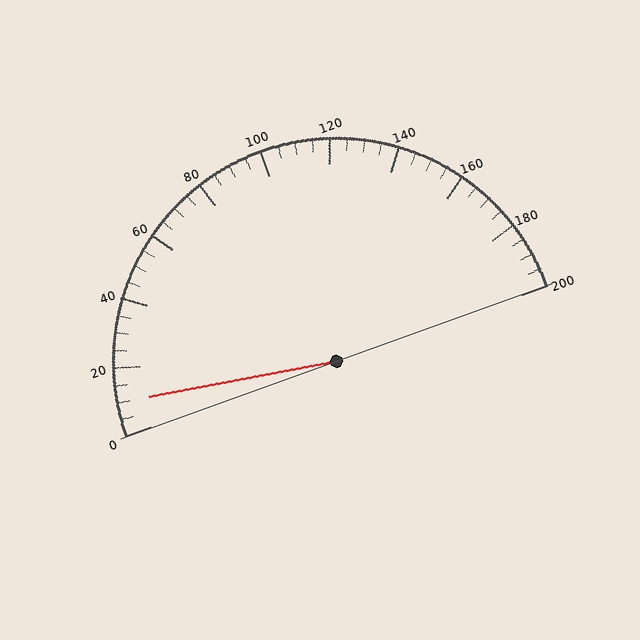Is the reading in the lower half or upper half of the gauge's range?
The reading is in the lower half of the range (0 to 200).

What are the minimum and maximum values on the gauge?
The gauge ranges from 0 to 200.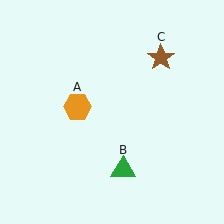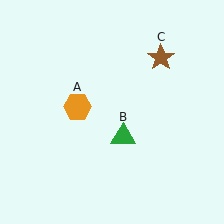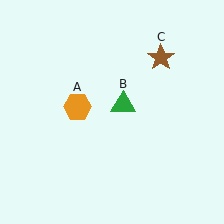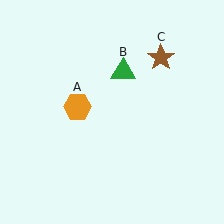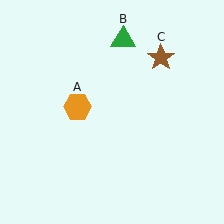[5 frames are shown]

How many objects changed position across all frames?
1 object changed position: green triangle (object B).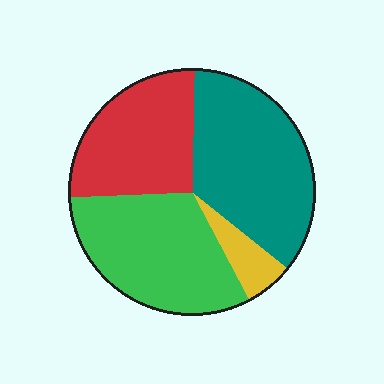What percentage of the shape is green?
Green covers roughly 30% of the shape.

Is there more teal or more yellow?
Teal.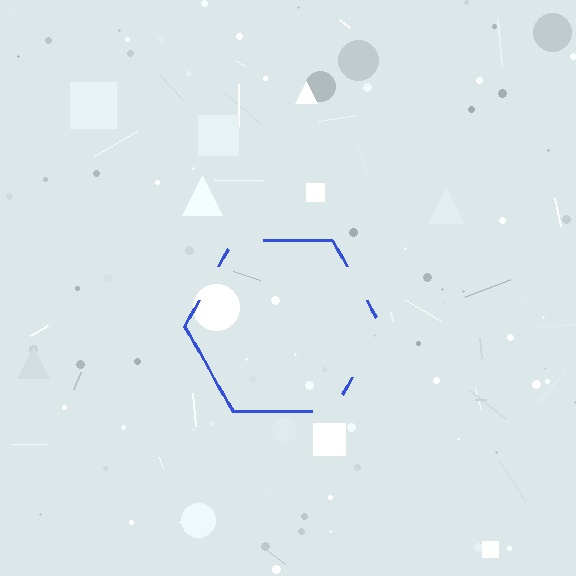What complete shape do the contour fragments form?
The contour fragments form a hexagon.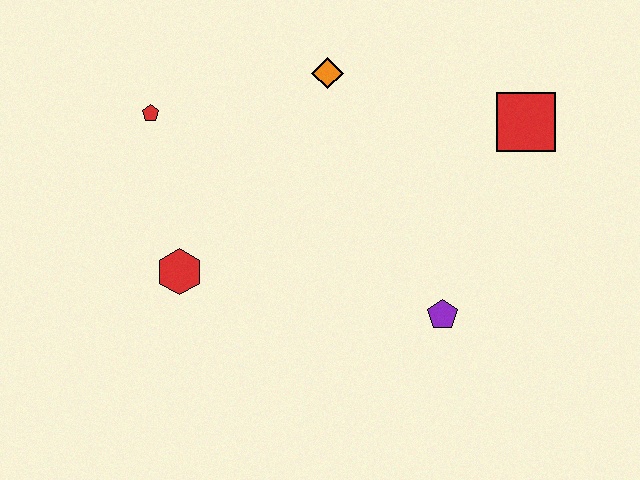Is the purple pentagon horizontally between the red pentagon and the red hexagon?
No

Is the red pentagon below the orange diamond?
Yes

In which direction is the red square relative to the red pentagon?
The red square is to the right of the red pentagon.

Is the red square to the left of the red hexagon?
No